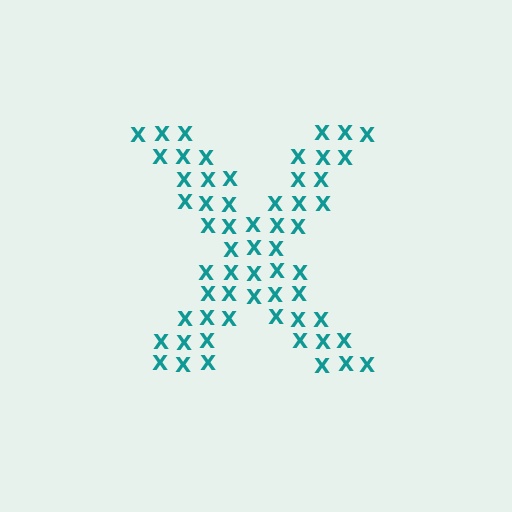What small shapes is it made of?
It is made of small letter X's.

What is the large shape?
The large shape is the letter X.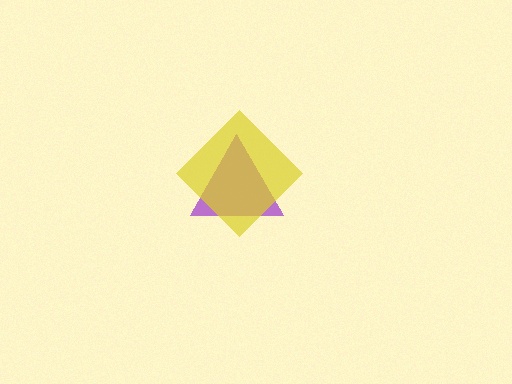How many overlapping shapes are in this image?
There are 2 overlapping shapes in the image.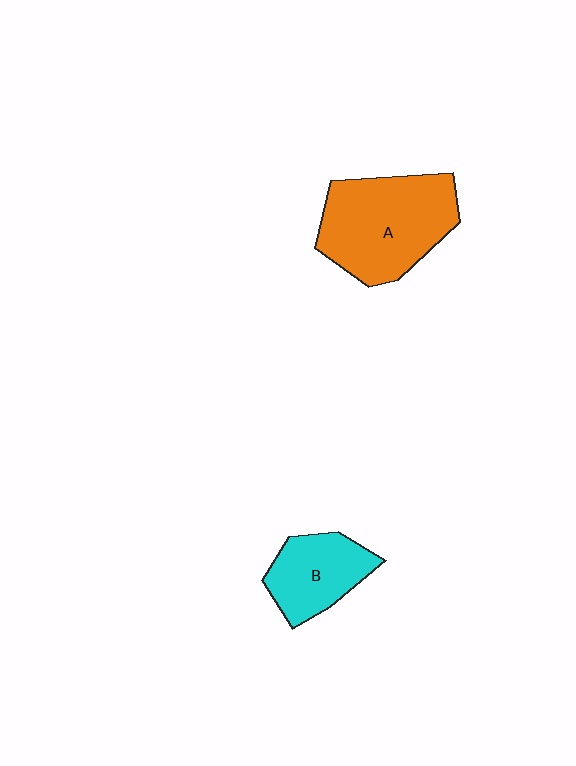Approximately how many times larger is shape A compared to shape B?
Approximately 1.7 times.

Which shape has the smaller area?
Shape B (cyan).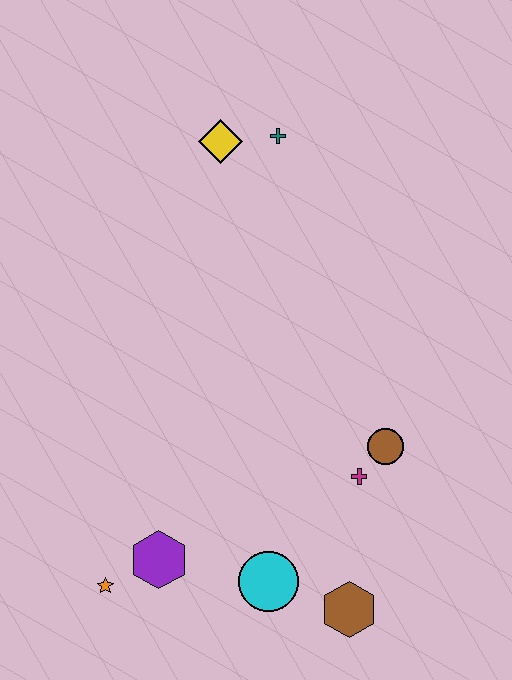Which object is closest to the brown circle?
The magenta cross is closest to the brown circle.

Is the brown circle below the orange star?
No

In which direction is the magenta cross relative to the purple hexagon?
The magenta cross is to the right of the purple hexagon.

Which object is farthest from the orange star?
The teal cross is farthest from the orange star.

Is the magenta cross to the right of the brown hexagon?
Yes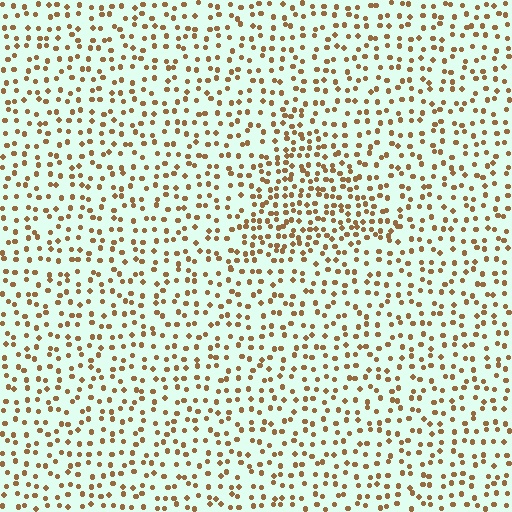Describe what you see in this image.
The image contains small brown elements arranged at two different densities. A triangle-shaped region is visible where the elements are more densely packed than the surrounding area.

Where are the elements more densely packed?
The elements are more densely packed inside the triangle boundary.